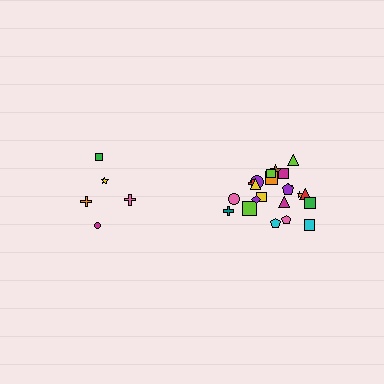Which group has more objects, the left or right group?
The right group.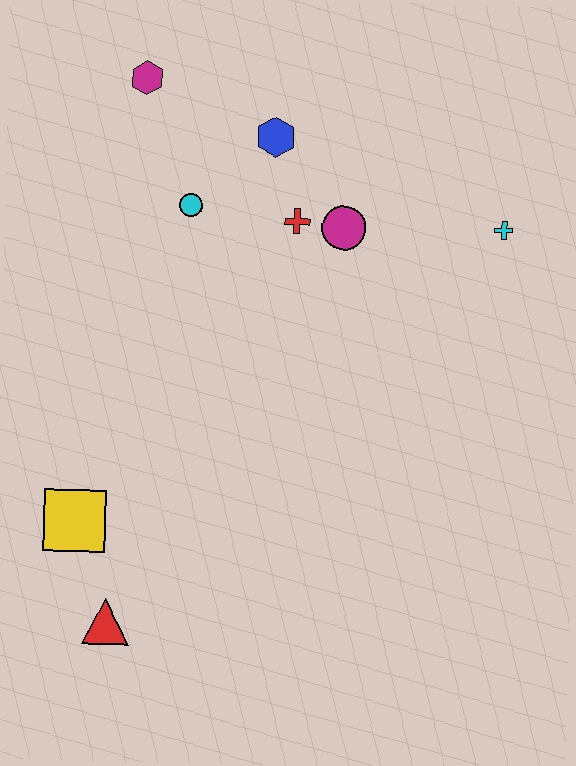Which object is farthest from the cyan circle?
The red triangle is farthest from the cyan circle.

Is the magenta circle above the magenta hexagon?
No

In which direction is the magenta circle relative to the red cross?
The magenta circle is to the right of the red cross.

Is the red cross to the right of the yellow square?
Yes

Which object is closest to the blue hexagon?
The red cross is closest to the blue hexagon.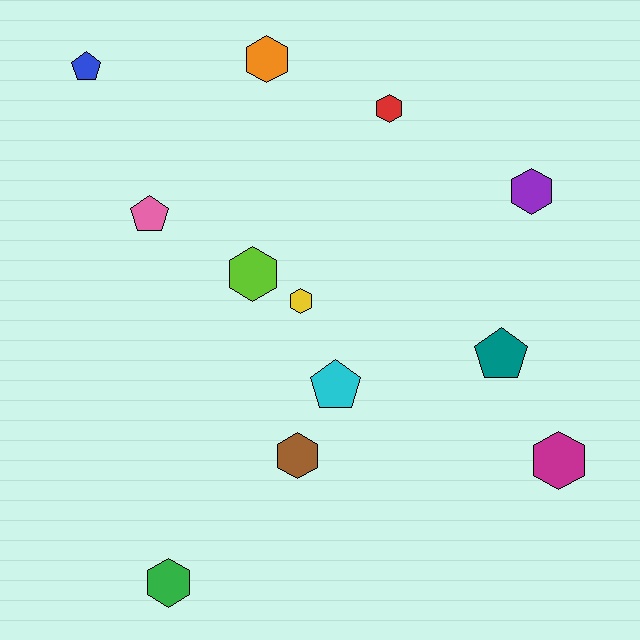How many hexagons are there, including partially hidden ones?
There are 8 hexagons.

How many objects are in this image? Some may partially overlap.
There are 12 objects.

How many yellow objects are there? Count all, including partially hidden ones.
There is 1 yellow object.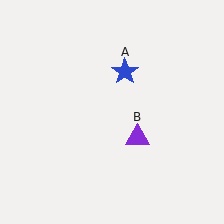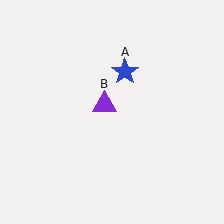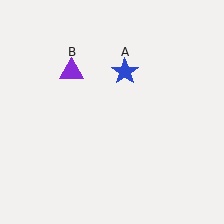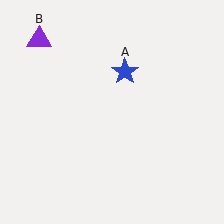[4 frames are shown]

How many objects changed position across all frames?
1 object changed position: purple triangle (object B).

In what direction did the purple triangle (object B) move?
The purple triangle (object B) moved up and to the left.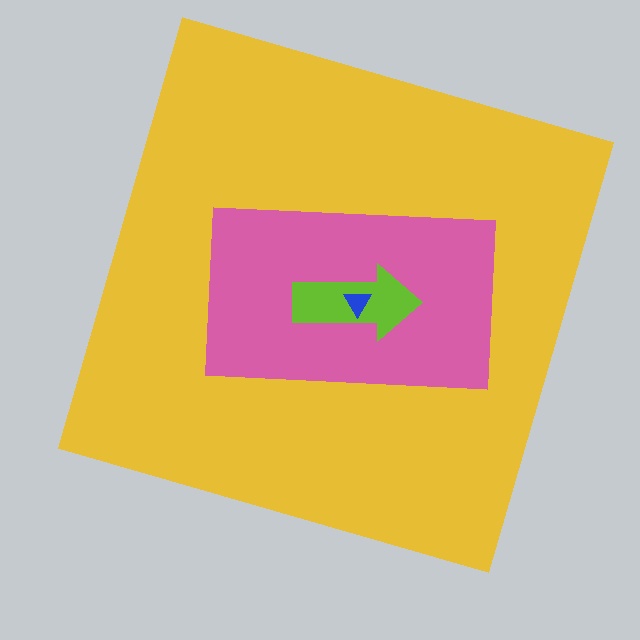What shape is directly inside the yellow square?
The pink rectangle.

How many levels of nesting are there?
4.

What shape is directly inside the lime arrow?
The blue triangle.